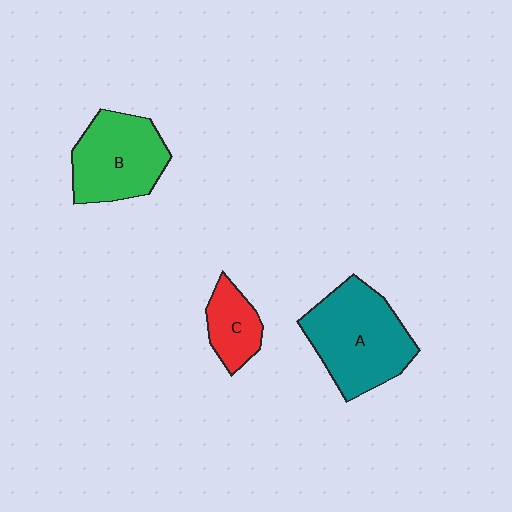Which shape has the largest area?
Shape A (teal).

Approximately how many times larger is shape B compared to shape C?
Approximately 1.9 times.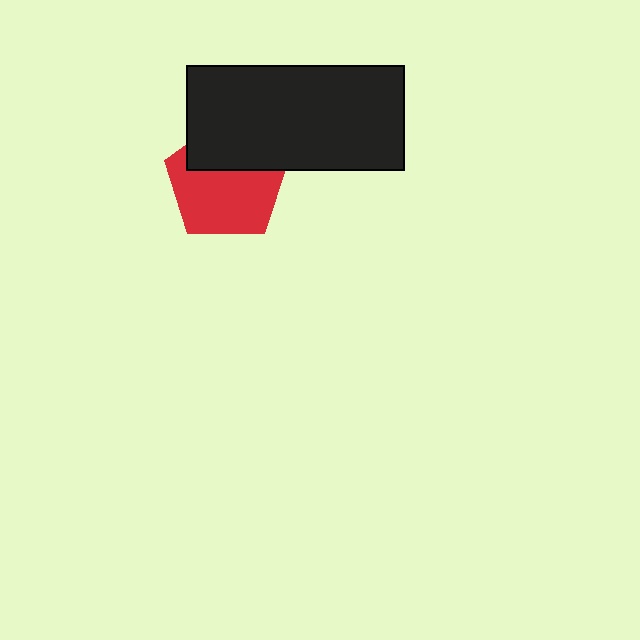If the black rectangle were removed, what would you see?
You would see the complete red pentagon.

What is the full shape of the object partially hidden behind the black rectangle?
The partially hidden object is a red pentagon.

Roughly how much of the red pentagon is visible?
About half of it is visible (roughly 63%).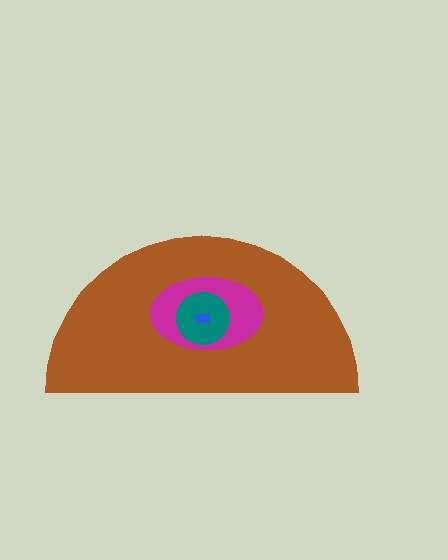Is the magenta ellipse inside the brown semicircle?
Yes.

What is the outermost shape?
The brown semicircle.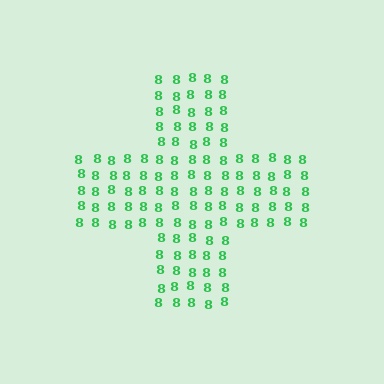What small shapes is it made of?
It is made of small digit 8's.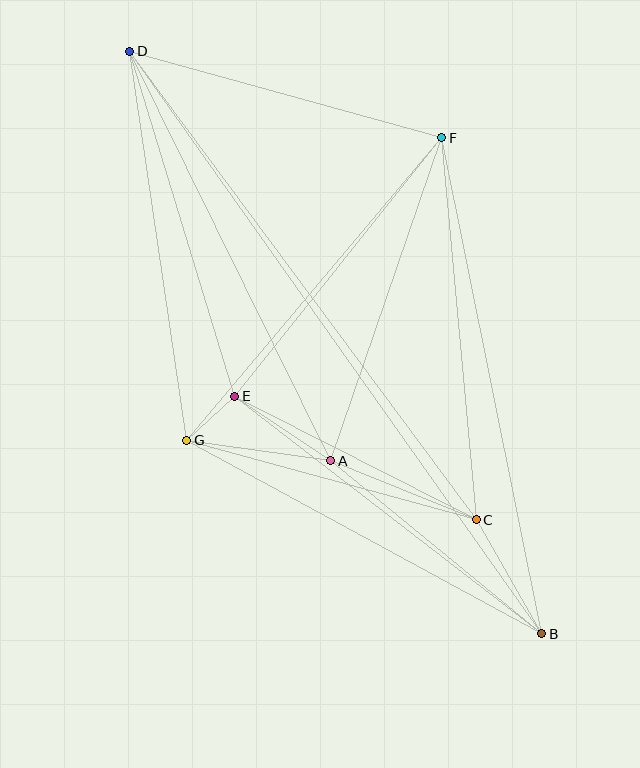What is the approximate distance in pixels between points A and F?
The distance between A and F is approximately 342 pixels.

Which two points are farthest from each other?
Points B and D are farthest from each other.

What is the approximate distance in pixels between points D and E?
The distance between D and E is approximately 360 pixels.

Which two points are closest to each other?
Points E and G are closest to each other.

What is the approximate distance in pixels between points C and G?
The distance between C and G is approximately 300 pixels.